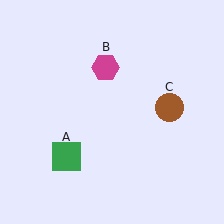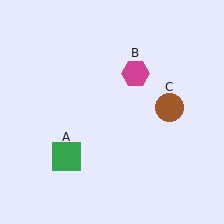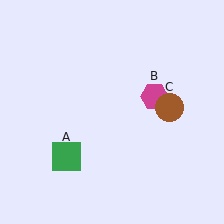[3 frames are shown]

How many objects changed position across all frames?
1 object changed position: magenta hexagon (object B).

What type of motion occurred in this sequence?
The magenta hexagon (object B) rotated clockwise around the center of the scene.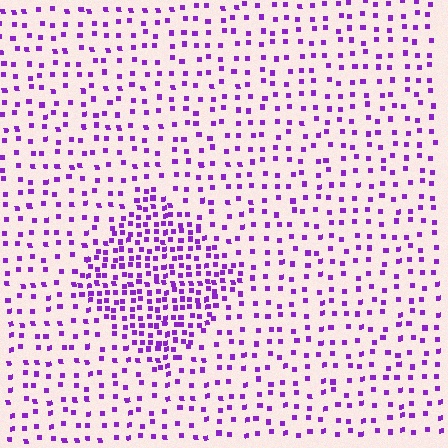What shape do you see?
I see a diamond.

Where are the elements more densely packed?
The elements are more densely packed inside the diamond boundary.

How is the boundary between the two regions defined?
The boundary is defined by a change in element density (approximately 2.4x ratio). All elements are the same color, size, and shape.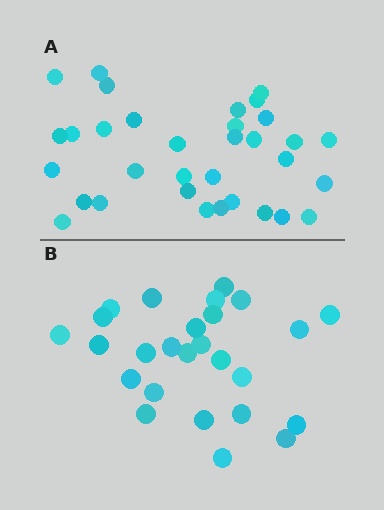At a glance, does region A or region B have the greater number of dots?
Region A (the top region) has more dots.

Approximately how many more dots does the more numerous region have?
Region A has roughly 8 or so more dots than region B.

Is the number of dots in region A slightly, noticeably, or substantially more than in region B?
Region A has noticeably more, but not dramatically so. The ratio is roughly 1.3 to 1.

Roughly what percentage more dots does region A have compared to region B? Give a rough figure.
About 25% more.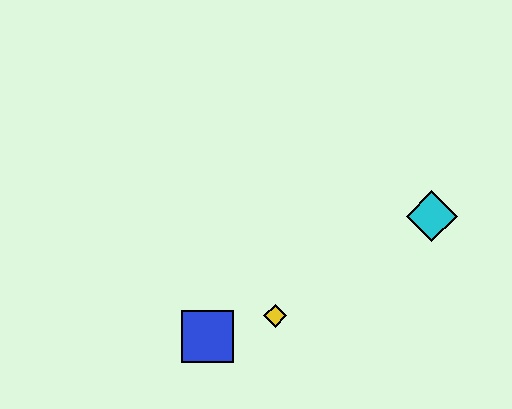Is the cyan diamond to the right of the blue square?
Yes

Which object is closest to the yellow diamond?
The blue square is closest to the yellow diamond.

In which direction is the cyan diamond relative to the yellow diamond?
The cyan diamond is to the right of the yellow diamond.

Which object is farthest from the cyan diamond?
The blue square is farthest from the cyan diamond.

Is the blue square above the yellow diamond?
No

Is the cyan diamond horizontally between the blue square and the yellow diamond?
No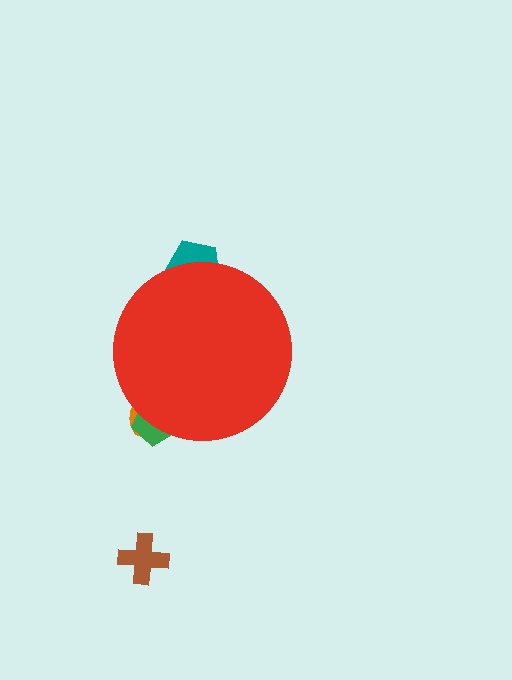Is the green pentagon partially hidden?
Yes, the green pentagon is partially hidden behind the red circle.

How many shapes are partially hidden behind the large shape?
3 shapes are partially hidden.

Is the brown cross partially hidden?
No, the brown cross is fully visible.